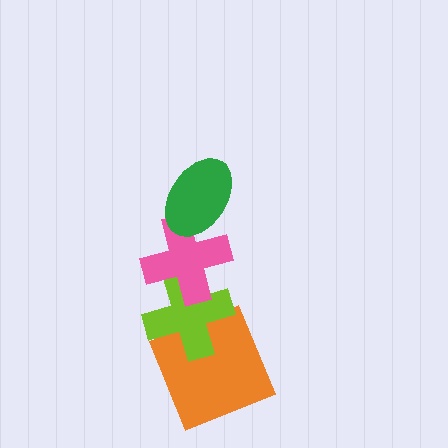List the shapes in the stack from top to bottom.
From top to bottom: the green ellipse, the pink cross, the lime cross, the orange square.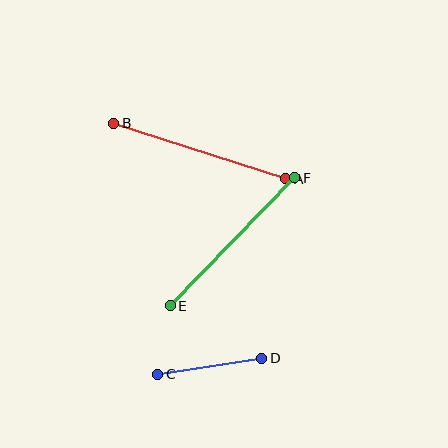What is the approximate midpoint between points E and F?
The midpoint is at approximately (232, 242) pixels.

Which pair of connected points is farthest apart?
Points A and B are farthest apart.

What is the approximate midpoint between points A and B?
The midpoint is at approximately (200, 151) pixels.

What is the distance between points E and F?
The distance is approximately 179 pixels.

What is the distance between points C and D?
The distance is approximately 105 pixels.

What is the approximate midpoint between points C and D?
The midpoint is at approximately (210, 366) pixels.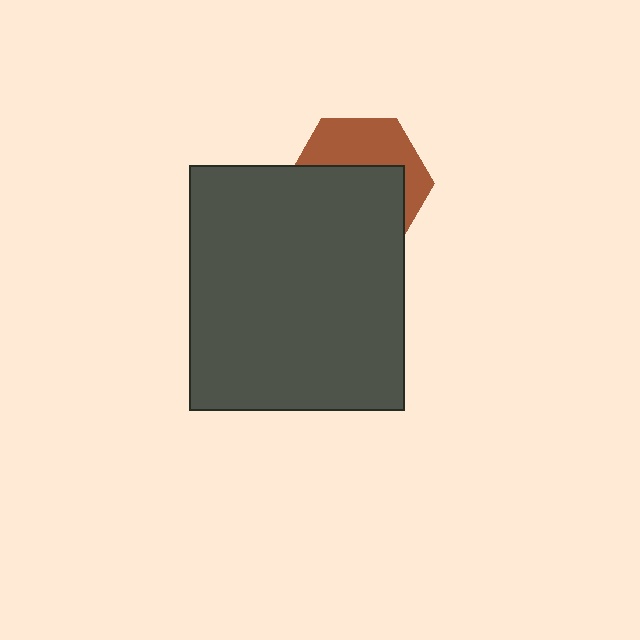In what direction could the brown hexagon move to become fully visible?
The brown hexagon could move up. That would shift it out from behind the dark gray rectangle entirely.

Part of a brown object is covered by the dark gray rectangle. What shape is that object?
It is a hexagon.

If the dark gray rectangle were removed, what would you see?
You would see the complete brown hexagon.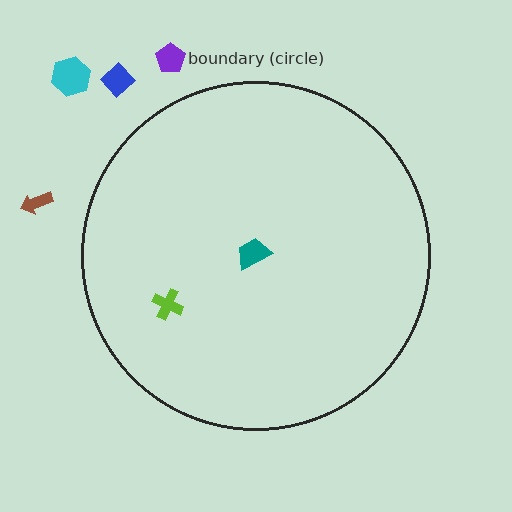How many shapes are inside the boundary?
2 inside, 4 outside.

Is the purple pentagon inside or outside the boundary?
Outside.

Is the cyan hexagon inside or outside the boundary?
Outside.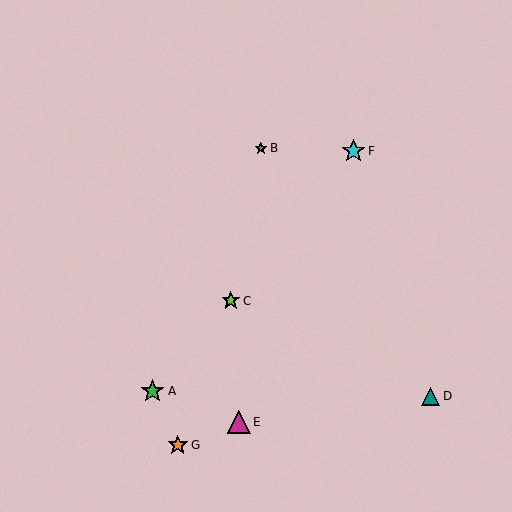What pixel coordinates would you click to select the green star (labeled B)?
Click at (261, 148) to select the green star B.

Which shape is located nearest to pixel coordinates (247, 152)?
The green star (labeled B) at (261, 148) is nearest to that location.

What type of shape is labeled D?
Shape D is a teal triangle.